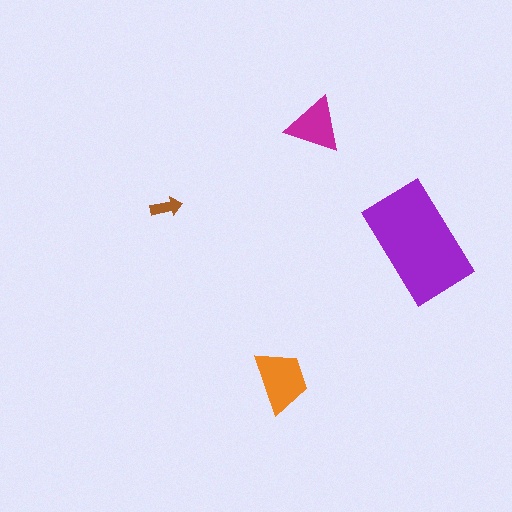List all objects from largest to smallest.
The purple rectangle, the orange trapezoid, the magenta triangle, the brown arrow.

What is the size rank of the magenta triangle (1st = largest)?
3rd.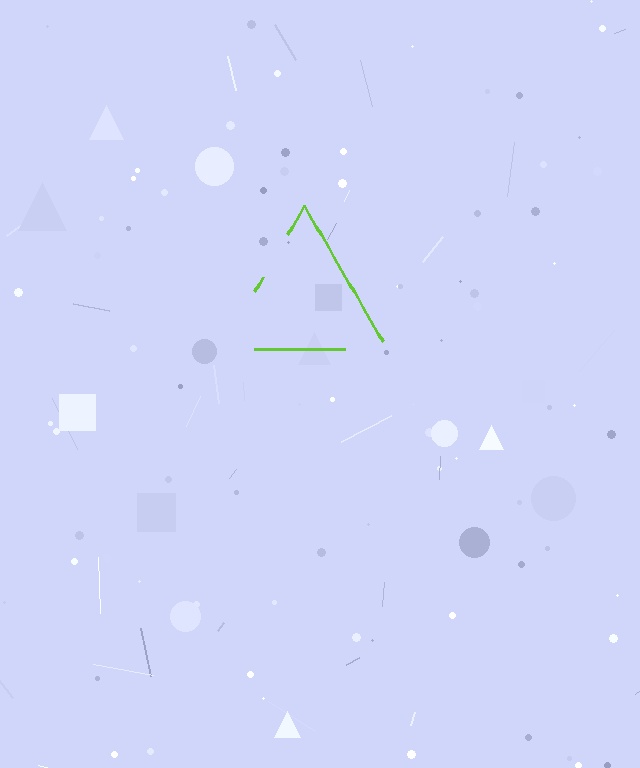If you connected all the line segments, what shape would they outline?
They would outline a triangle.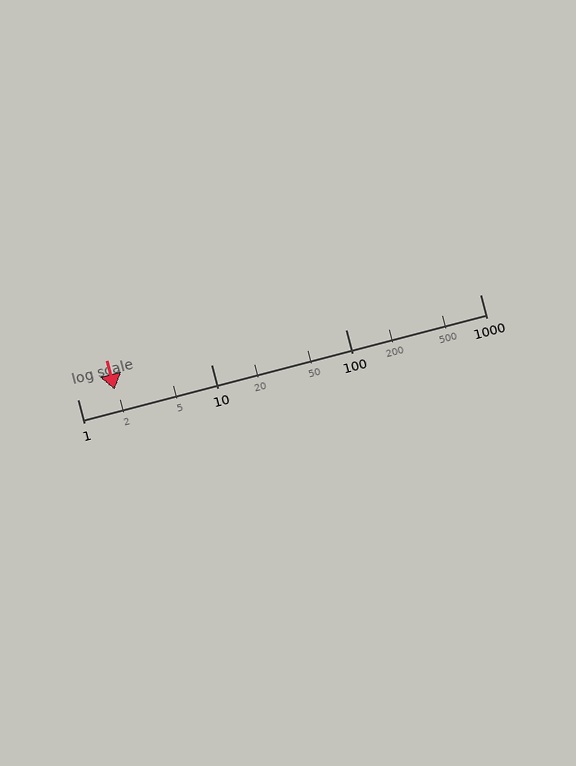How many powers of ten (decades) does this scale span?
The scale spans 3 decades, from 1 to 1000.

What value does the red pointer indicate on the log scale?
The pointer indicates approximately 1.9.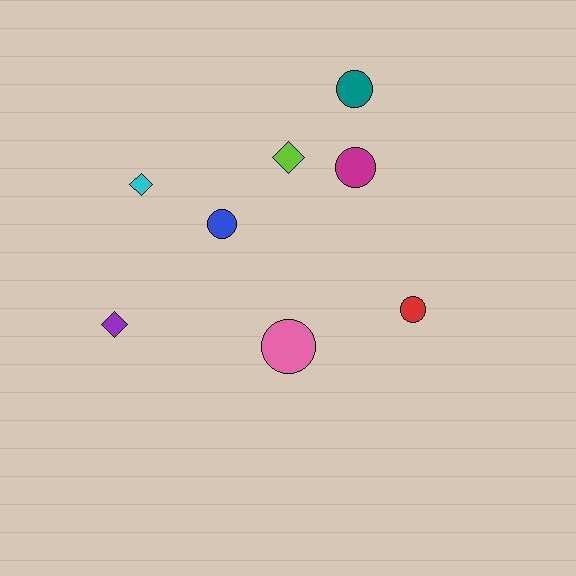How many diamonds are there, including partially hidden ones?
There are 3 diamonds.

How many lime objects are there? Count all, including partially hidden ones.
There is 1 lime object.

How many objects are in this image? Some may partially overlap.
There are 8 objects.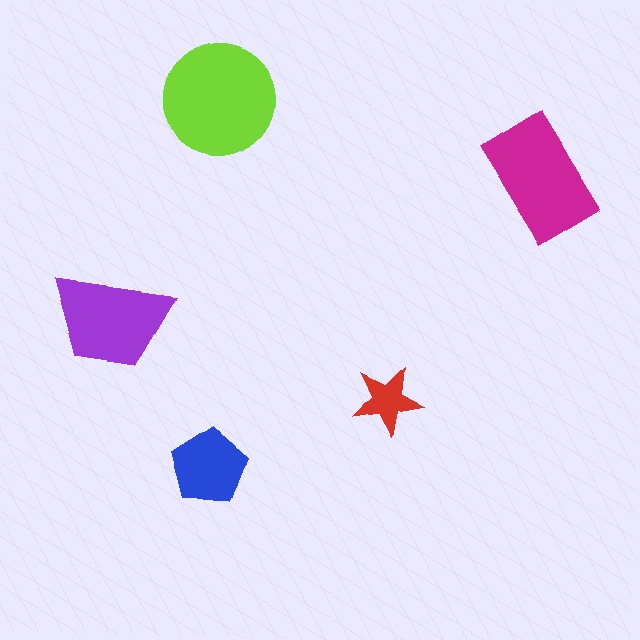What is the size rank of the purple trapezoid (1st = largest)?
3rd.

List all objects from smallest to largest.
The red star, the blue pentagon, the purple trapezoid, the magenta rectangle, the lime circle.